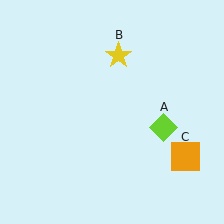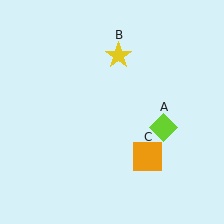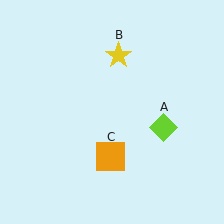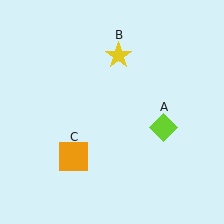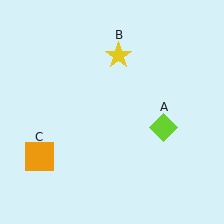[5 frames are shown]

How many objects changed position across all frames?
1 object changed position: orange square (object C).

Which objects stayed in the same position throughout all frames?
Lime diamond (object A) and yellow star (object B) remained stationary.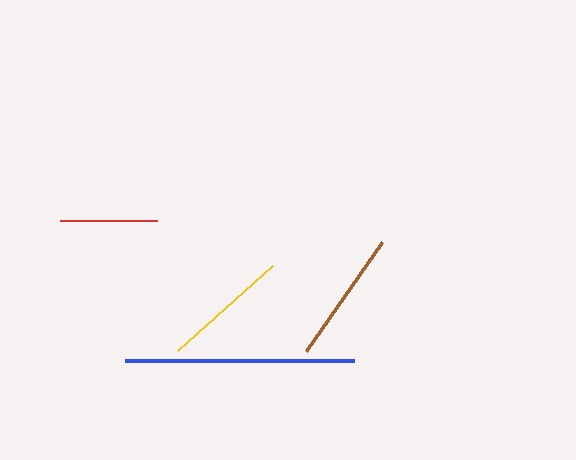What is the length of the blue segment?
The blue segment is approximately 230 pixels long.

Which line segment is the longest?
The blue line is the longest at approximately 230 pixels.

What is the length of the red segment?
The red segment is approximately 97 pixels long.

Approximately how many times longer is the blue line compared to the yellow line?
The blue line is approximately 1.8 times the length of the yellow line.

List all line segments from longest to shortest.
From longest to shortest: blue, brown, yellow, red.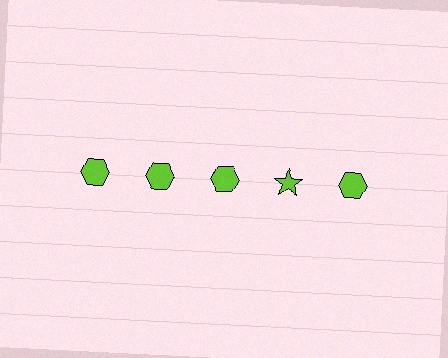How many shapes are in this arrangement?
There are 5 shapes arranged in a grid pattern.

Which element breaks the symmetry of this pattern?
The lime star in the top row, second from right column breaks the symmetry. All other shapes are lime hexagons.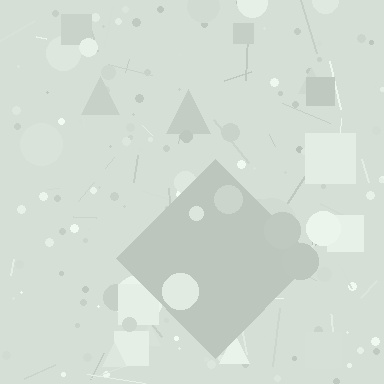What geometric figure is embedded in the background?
A diamond is embedded in the background.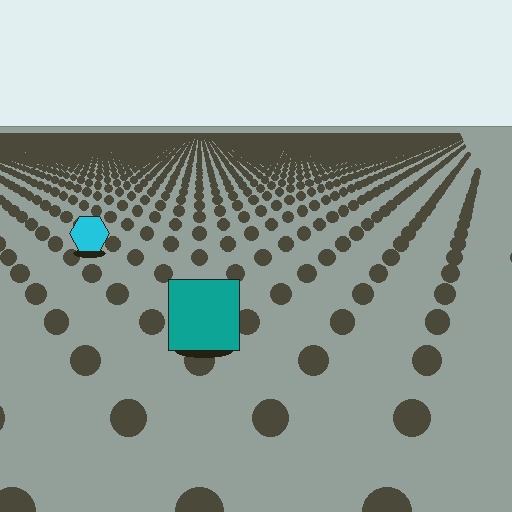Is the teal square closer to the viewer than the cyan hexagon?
Yes. The teal square is closer — you can tell from the texture gradient: the ground texture is coarser near it.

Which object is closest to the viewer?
The teal square is closest. The texture marks near it are larger and more spread out.